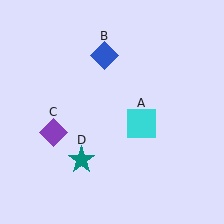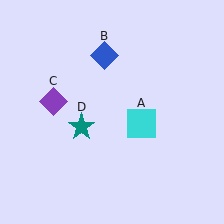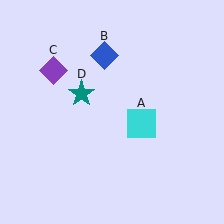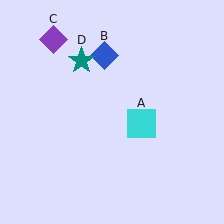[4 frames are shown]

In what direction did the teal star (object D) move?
The teal star (object D) moved up.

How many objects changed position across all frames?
2 objects changed position: purple diamond (object C), teal star (object D).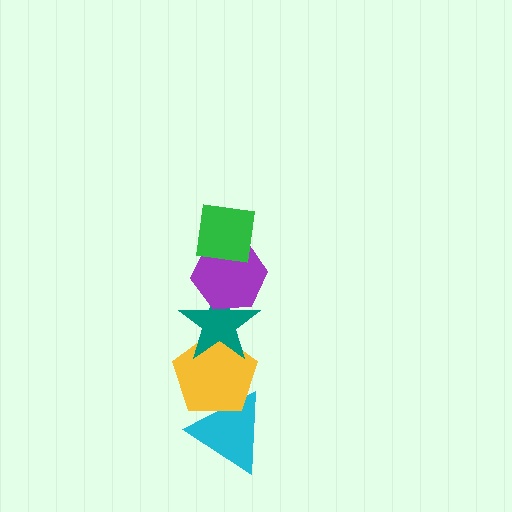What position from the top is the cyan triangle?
The cyan triangle is 5th from the top.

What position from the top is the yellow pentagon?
The yellow pentagon is 4th from the top.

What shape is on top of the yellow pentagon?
The teal star is on top of the yellow pentagon.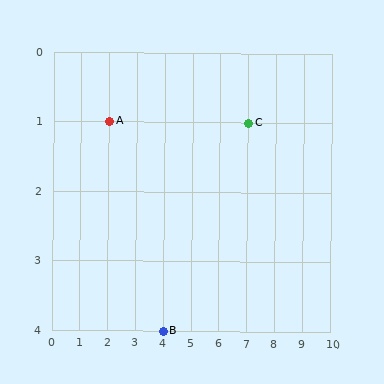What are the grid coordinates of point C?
Point C is at grid coordinates (7, 1).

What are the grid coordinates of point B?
Point B is at grid coordinates (4, 4).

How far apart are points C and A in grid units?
Points C and A are 5 columns apart.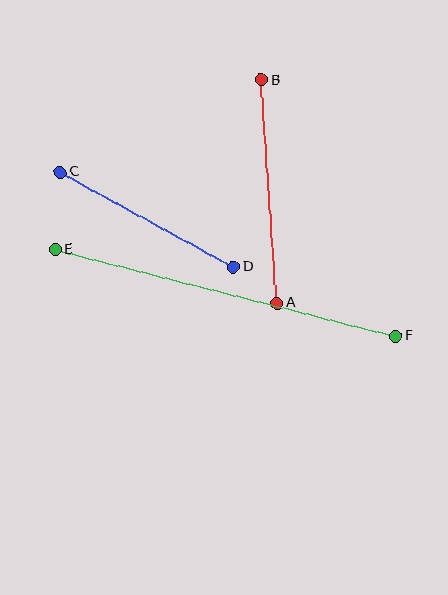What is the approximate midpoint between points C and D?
The midpoint is at approximately (147, 220) pixels.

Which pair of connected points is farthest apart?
Points E and F are farthest apart.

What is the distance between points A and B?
The distance is approximately 224 pixels.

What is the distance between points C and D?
The distance is approximately 197 pixels.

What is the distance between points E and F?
The distance is approximately 351 pixels.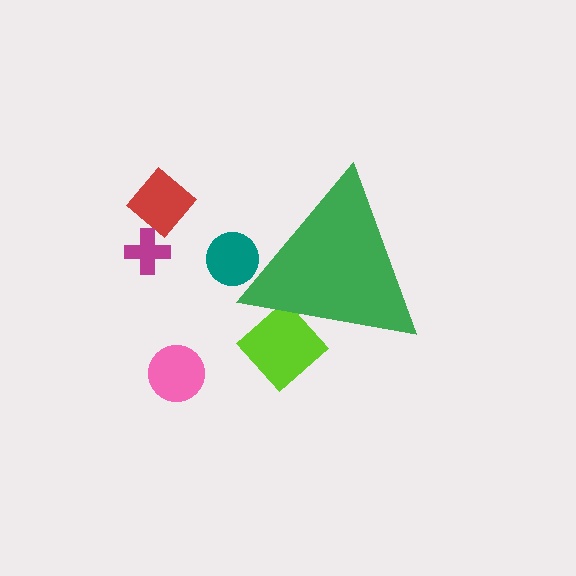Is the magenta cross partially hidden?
No, the magenta cross is fully visible.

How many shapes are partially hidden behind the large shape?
2 shapes are partially hidden.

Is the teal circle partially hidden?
Yes, the teal circle is partially hidden behind the green triangle.